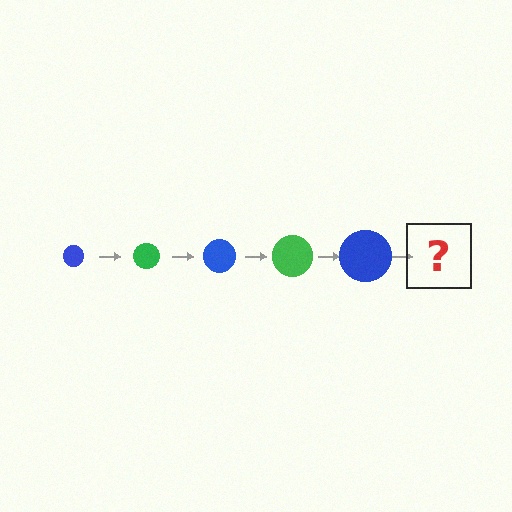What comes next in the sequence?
The next element should be a green circle, larger than the previous one.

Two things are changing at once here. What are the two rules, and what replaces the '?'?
The two rules are that the circle grows larger each step and the color cycles through blue and green. The '?' should be a green circle, larger than the previous one.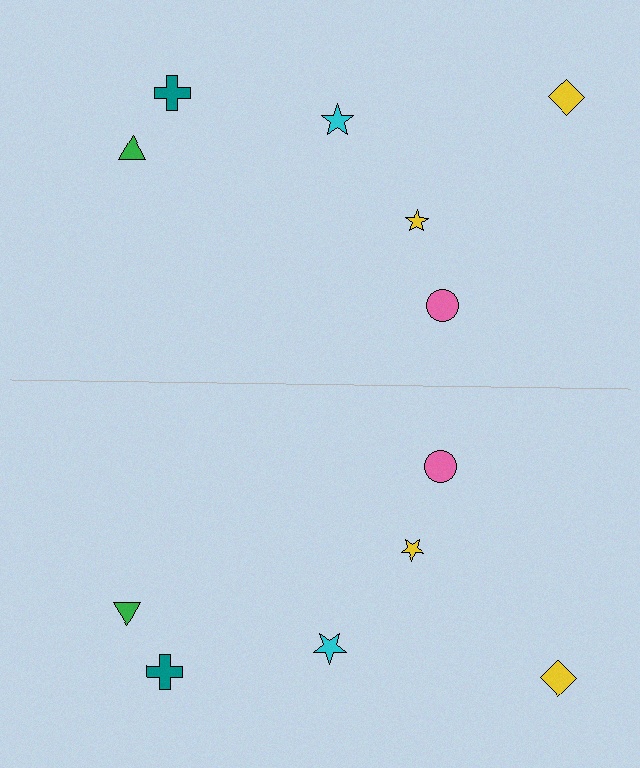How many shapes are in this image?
There are 12 shapes in this image.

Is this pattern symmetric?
Yes, this pattern has bilateral (reflection) symmetry.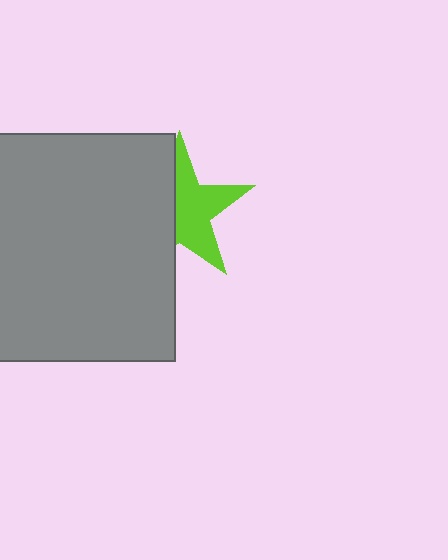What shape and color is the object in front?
The object in front is a gray square.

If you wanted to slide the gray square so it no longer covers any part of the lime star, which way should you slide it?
Slide it left — that is the most direct way to separate the two shapes.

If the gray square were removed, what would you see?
You would see the complete lime star.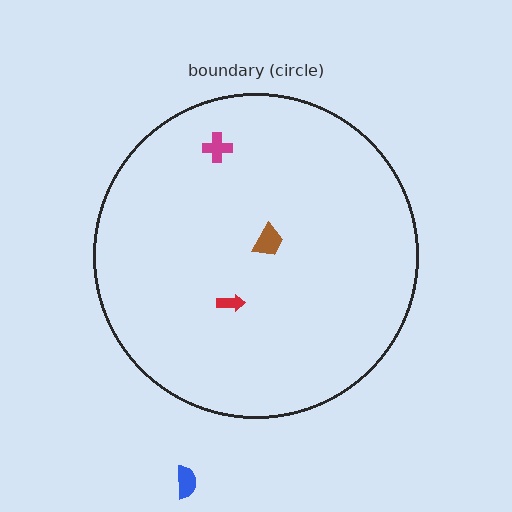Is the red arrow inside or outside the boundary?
Inside.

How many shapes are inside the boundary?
3 inside, 1 outside.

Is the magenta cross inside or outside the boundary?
Inside.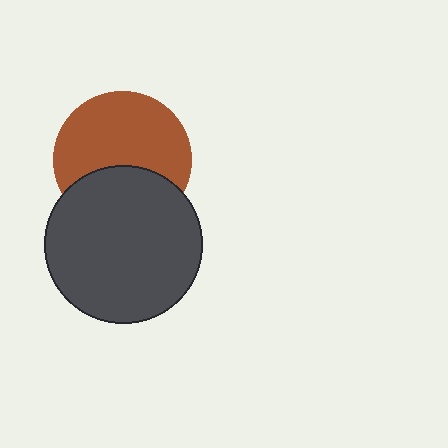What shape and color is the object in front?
The object in front is a dark gray circle.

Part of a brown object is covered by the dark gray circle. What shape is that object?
It is a circle.